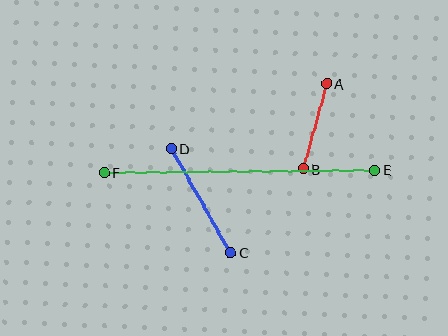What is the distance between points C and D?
The distance is approximately 119 pixels.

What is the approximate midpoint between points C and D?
The midpoint is at approximately (201, 201) pixels.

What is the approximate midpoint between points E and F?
The midpoint is at approximately (239, 171) pixels.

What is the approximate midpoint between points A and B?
The midpoint is at approximately (315, 126) pixels.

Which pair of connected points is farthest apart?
Points E and F are farthest apart.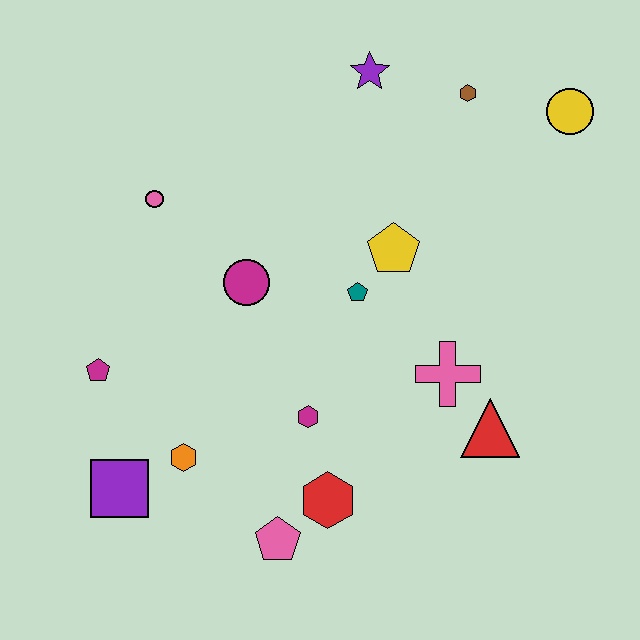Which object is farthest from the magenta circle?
The yellow circle is farthest from the magenta circle.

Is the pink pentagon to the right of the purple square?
Yes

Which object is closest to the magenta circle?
The teal pentagon is closest to the magenta circle.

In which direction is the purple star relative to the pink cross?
The purple star is above the pink cross.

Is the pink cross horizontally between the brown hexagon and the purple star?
Yes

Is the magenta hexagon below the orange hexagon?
No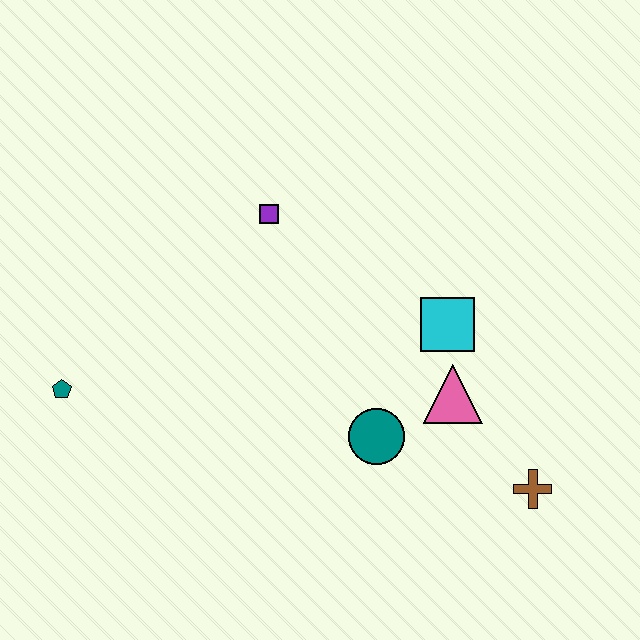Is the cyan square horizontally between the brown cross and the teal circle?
Yes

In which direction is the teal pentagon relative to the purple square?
The teal pentagon is to the left of the purple square.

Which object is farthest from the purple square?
The brown cross is farthest from the purple square.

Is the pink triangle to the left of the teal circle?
No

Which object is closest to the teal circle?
The pink triangle is closest to the teal circle.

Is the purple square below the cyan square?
No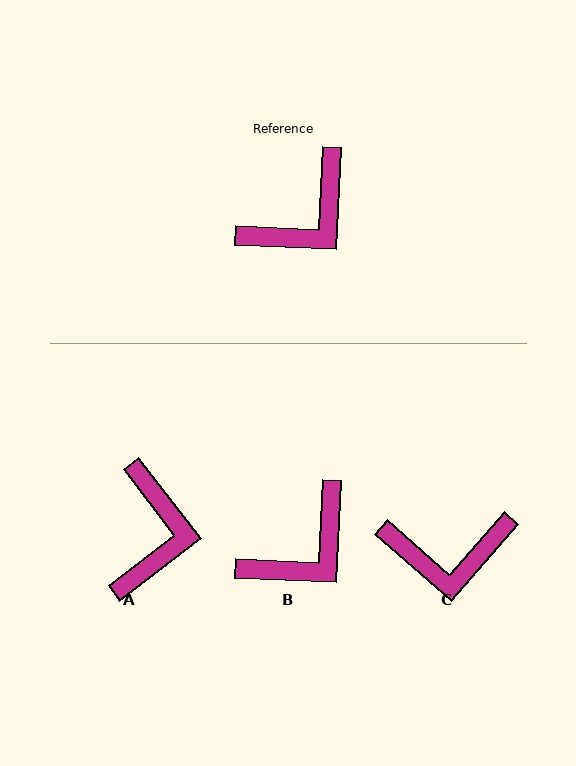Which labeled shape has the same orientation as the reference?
B.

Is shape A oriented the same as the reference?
No, it is off by about 40 degrees.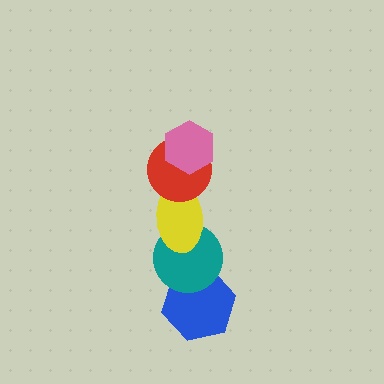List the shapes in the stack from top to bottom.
From top to bottom: the pink hexagon, the red circle, the yellow ellipse, the teal circle, the blue hexagon.